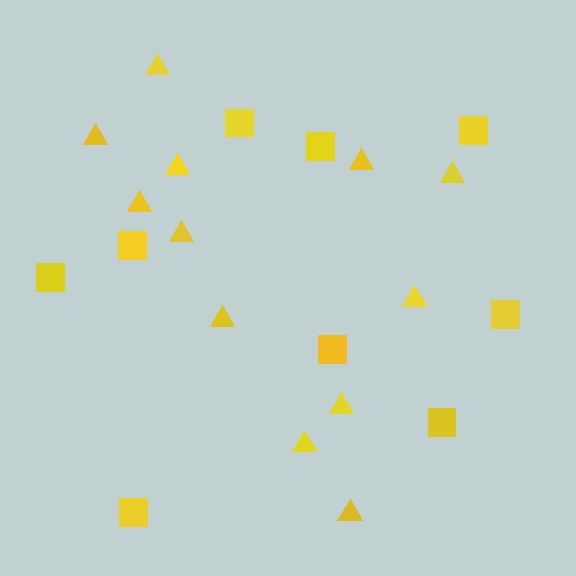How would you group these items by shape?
There are 2 groups: one group of squares (9) and one group of triangles (12).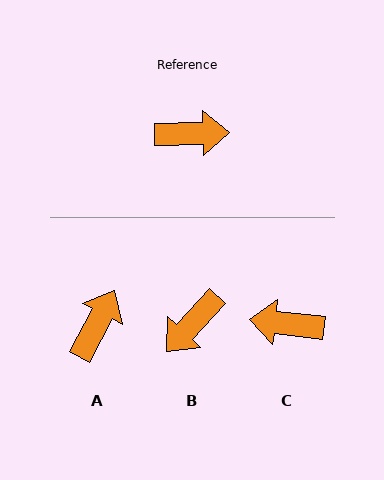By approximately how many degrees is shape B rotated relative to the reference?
Approximately 135 degrees clockwise.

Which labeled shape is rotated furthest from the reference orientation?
C, about 172 degrees away.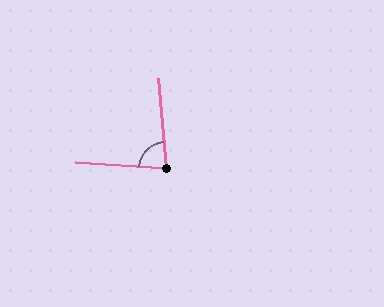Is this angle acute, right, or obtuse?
It is acute.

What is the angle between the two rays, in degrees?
Approximately 81 degrees.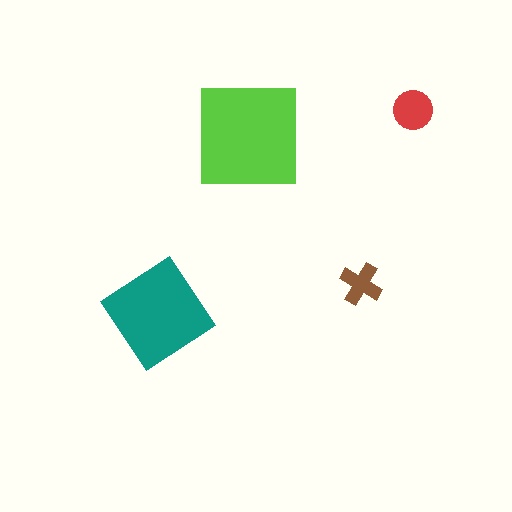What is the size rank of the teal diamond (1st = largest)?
2nd.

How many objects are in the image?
There are 4 objects in the image.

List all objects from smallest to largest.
The brown cross, the red circle, the teal diamond, the lime square.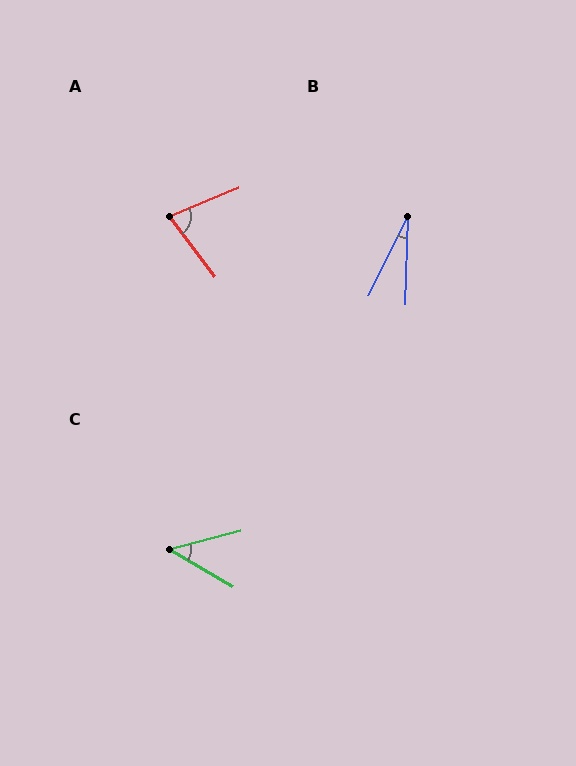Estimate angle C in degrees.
Approximately 45 degrees.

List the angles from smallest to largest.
B (25°), C (45°), A (76°).